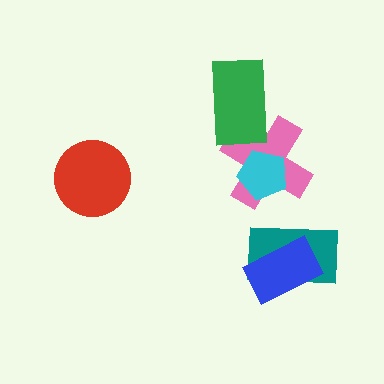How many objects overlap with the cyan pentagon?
1 object overlaps with the cyan pentagon.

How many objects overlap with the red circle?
0 objects overlap with the red circle.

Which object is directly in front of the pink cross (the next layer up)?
The cyan pentagon is directly in front of the pink cross.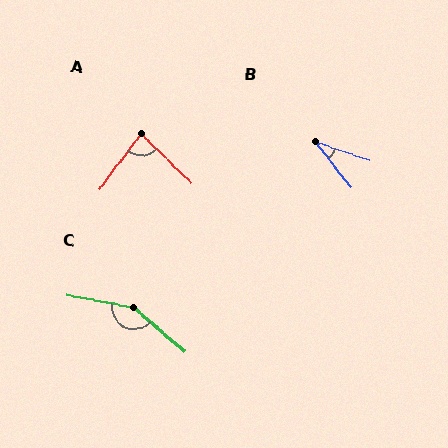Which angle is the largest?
C, at approximately 150 degrees.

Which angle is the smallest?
B, at approximately 34 degrees.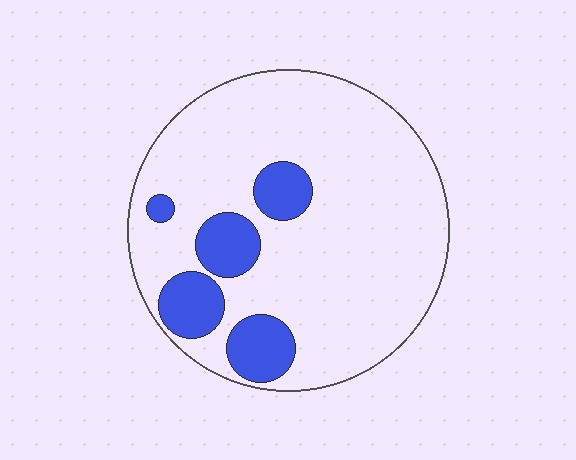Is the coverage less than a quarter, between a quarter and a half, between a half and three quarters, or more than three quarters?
Less than a quarter.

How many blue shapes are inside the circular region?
5.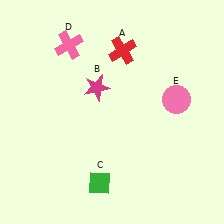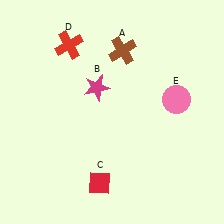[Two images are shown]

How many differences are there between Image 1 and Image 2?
There are 3 differences between the two images.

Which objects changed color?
A changed from red to brown. C changed from green to red. D changed from pink to red.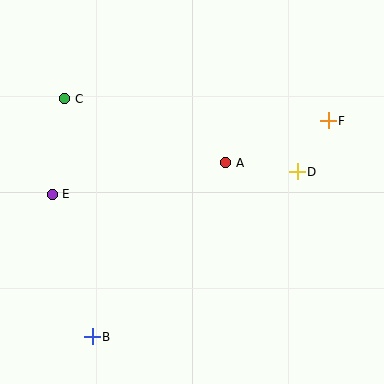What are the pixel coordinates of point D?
Point D is at (297, 172).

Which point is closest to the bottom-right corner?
Point D is closest to the bottom-right corner.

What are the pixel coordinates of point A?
Point A is at (226, 163).